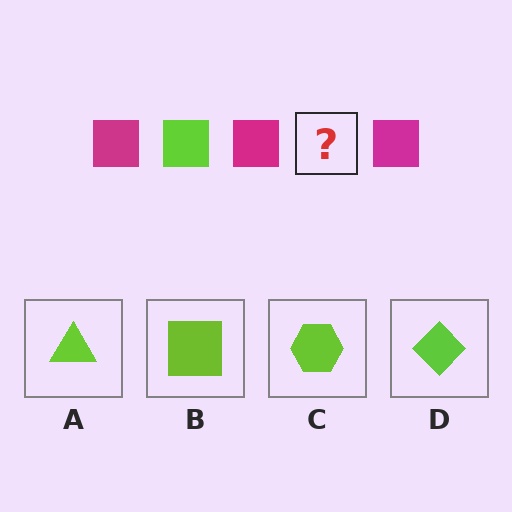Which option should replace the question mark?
Option B.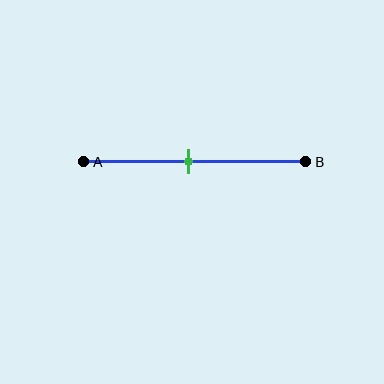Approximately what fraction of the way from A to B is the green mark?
The green mark is approximately 45% of the way from A to B.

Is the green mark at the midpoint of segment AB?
Yes, the mark is approximately at the midpoint.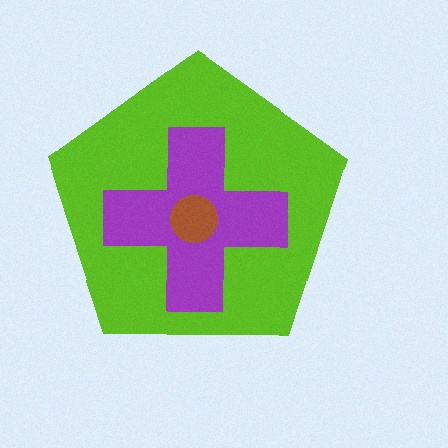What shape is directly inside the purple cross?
The brown circle.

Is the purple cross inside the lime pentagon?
Yes.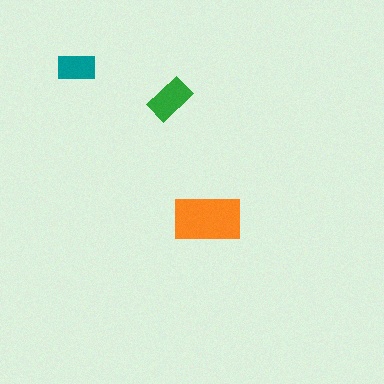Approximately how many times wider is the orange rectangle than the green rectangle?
About 1.5 times wider.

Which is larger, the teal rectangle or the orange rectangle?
The orange one.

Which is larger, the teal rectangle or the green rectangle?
The green one.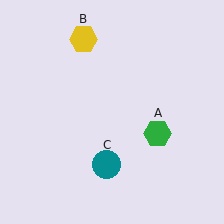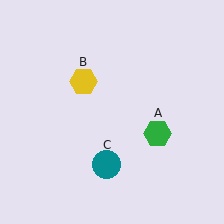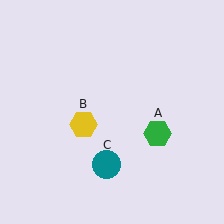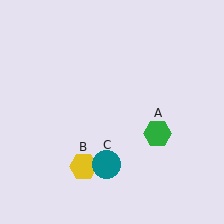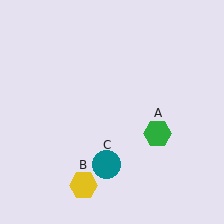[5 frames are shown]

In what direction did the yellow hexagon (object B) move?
The yellow hexagon (object B) moved down.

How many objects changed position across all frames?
1 object changed position: yellow hexagon (object B).